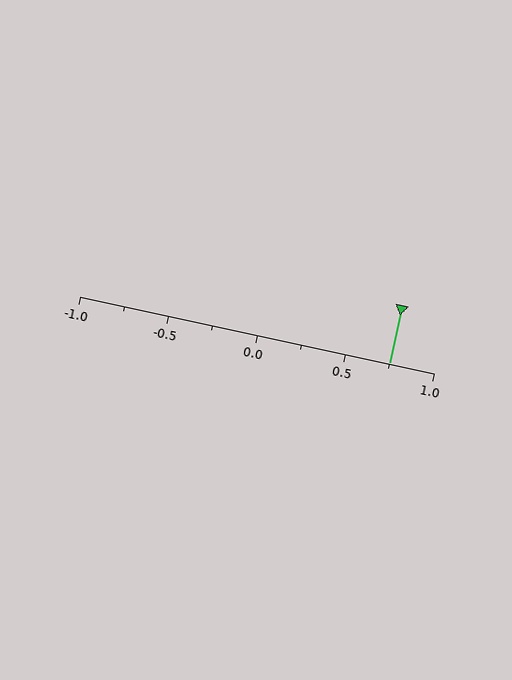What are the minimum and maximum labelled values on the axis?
The axis runs from -1.0 to 1.0.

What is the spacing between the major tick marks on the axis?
The major ticks are spaced 0.5 apart.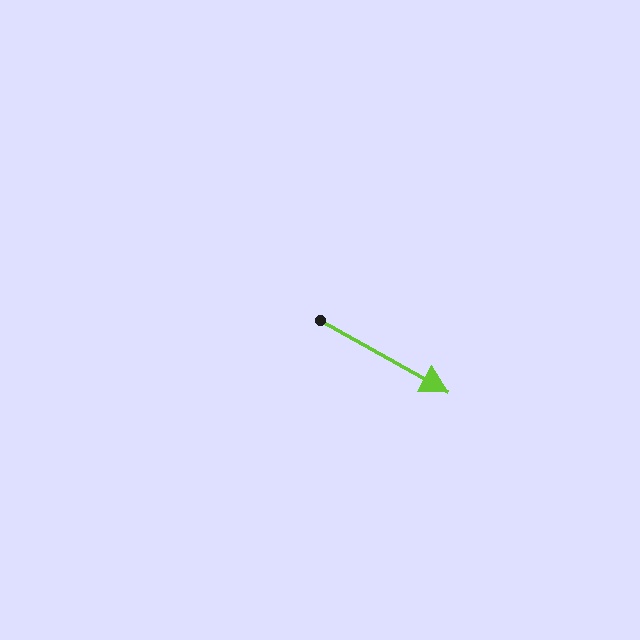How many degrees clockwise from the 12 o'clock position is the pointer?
Approximately 119 degrees.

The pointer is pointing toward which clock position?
Roughly 4 o'clock.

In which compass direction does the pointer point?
Southeast.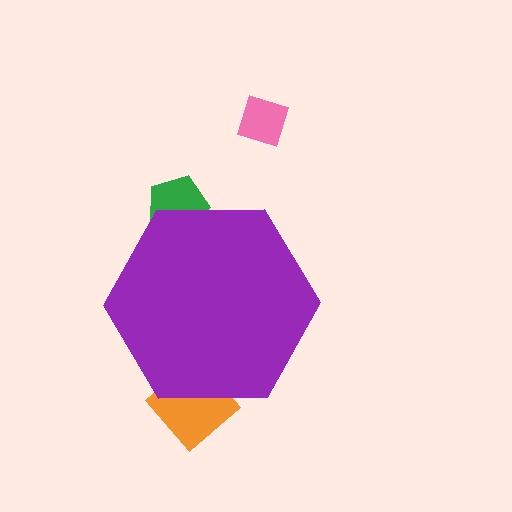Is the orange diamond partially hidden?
Yes, the orange diamond is partially hidden behind the purple hexagon.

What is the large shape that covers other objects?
A purple hexagon.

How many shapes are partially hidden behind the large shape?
2 shapes are partially hidden.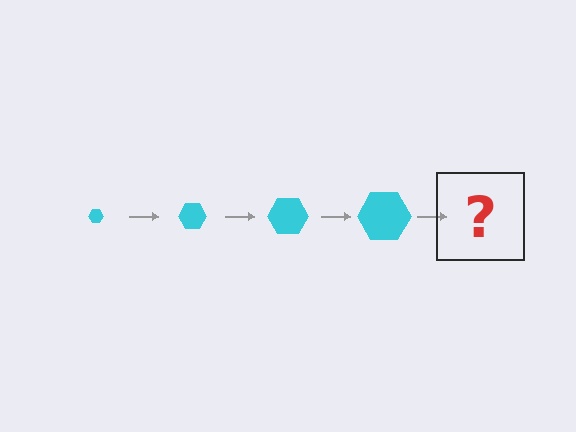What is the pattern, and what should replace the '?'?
The pattern is that the hexagon gets progressively larger each step. The '?' should be a cyan hexagon, larger than the previous one.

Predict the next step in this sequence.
The next step is a cyan hexagon, larger than the previous one.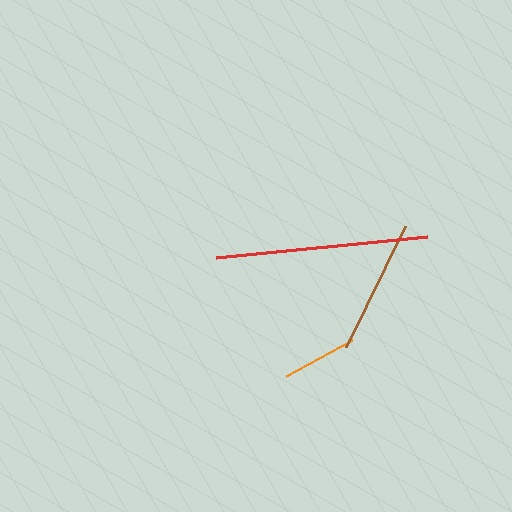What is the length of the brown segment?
The brown segment is approximately 135 pixels long.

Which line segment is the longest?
The red line is the longest at approximately 212 pixels.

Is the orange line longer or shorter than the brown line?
The brown line is longer than the orange line.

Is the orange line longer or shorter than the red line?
The red line is longer than the orange line.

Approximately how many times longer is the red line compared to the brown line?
The red line is approximately 1.6 times the length of the brown line.